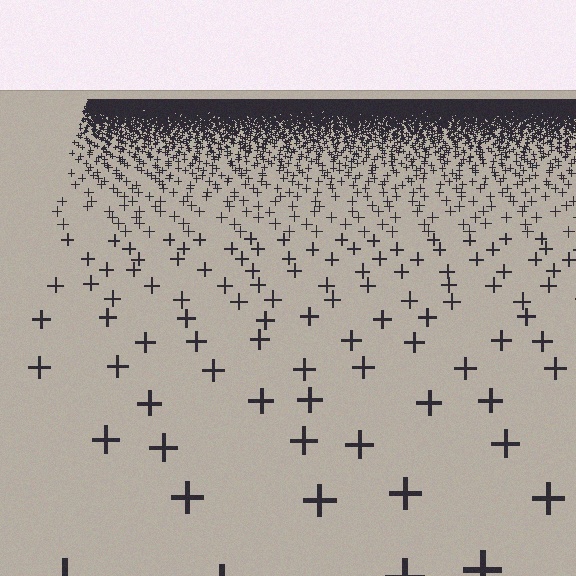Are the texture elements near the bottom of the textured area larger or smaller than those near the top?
Larger. Near the bottom, elements are closer to the viewer and appear at a bigger on-screen size.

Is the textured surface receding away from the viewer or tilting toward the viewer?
The surface is receding away from the viewer. Texture elements get smaller and denser toward the top.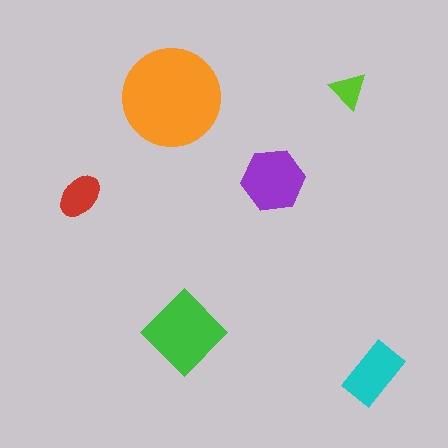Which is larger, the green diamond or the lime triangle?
The green diamond.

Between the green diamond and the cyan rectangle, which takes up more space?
The green diamond.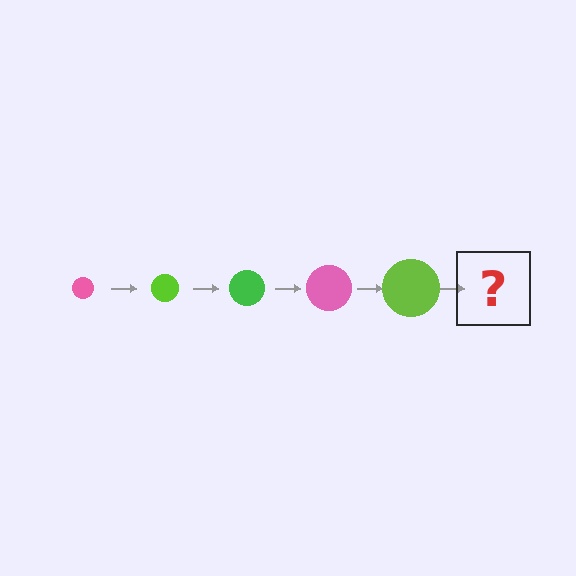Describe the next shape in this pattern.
It should be a green circle, larger than the previous one.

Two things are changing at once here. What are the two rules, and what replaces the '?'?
The two rules are that the circle grows larger each step and the color cycles through pink, lime, and green. The '?' should be a green circle, larger than the previous one.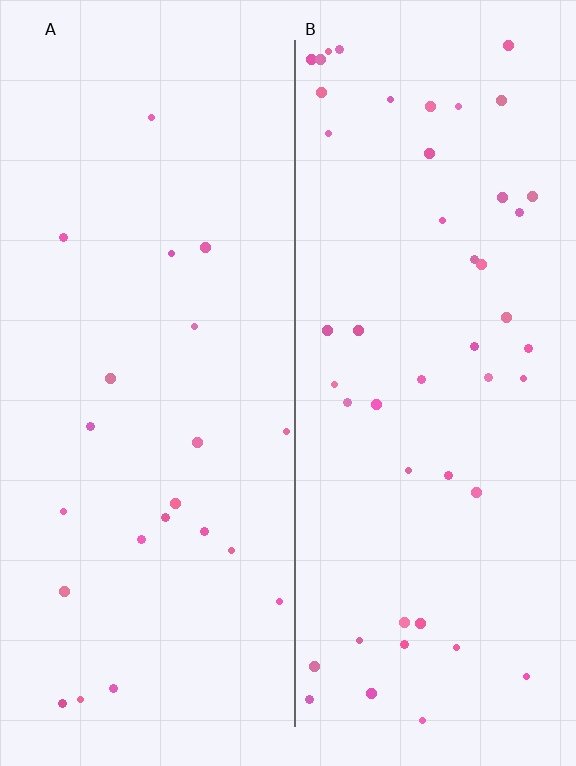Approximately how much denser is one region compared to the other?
Approximately 2.2× — region B over region A.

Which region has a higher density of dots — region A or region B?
B (the right).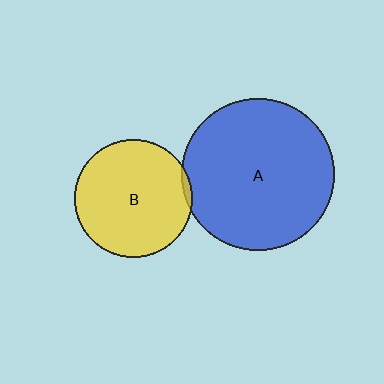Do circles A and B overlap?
Yes.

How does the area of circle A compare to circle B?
Approximately 1.7 times.